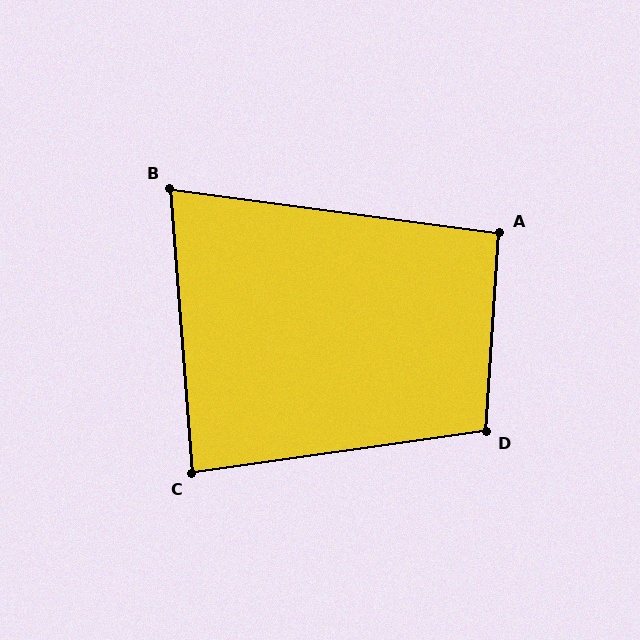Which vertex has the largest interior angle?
D, at approximately 102 degrees.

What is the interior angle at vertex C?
Approximately 86 degrees (approximately right).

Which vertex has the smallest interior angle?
B, at approximately 78 degrees.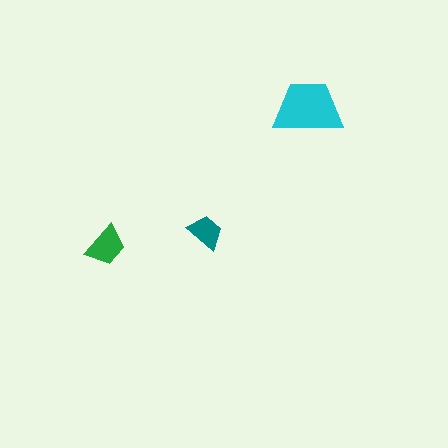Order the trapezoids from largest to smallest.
the cyan one, the green one, the teal one.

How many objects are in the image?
There are 3 objects in the image.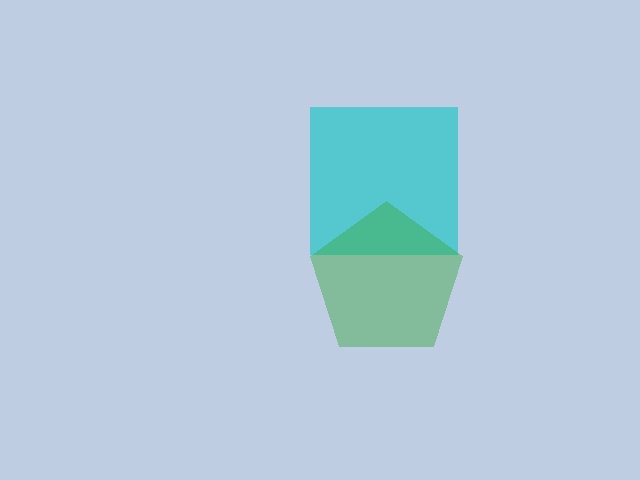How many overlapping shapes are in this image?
There are 2 overlapping shapes in the image.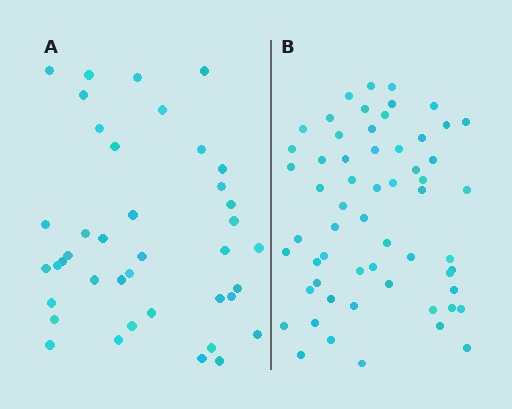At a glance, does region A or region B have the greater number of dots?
Region B (the right region) has more dots.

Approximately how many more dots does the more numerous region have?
Region B has approximately 20 more dots than region A.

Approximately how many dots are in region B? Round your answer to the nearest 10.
About 60 dots. (The exact count is 59, which rounds to 60.)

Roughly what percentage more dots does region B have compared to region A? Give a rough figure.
About 50% more.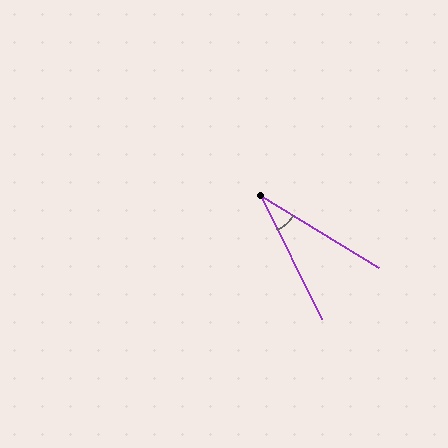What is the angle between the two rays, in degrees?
Approximately 33 degrees.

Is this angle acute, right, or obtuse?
It is acute.